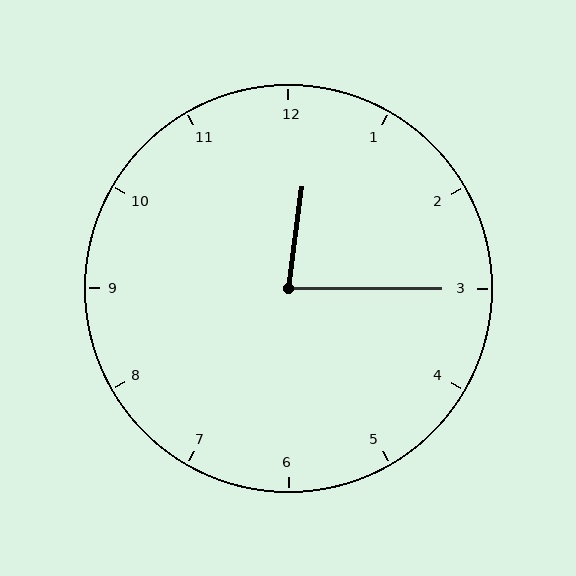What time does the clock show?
12:15.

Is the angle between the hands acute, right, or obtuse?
It is acute.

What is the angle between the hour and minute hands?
Approximately 82 degrees.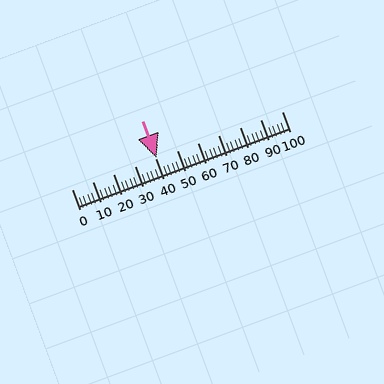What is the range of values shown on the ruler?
The ruler shows values from 0 to 100.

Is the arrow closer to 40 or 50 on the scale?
The arrow is closer to 40.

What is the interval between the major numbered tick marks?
The major tick marks are spaced 10 units apart.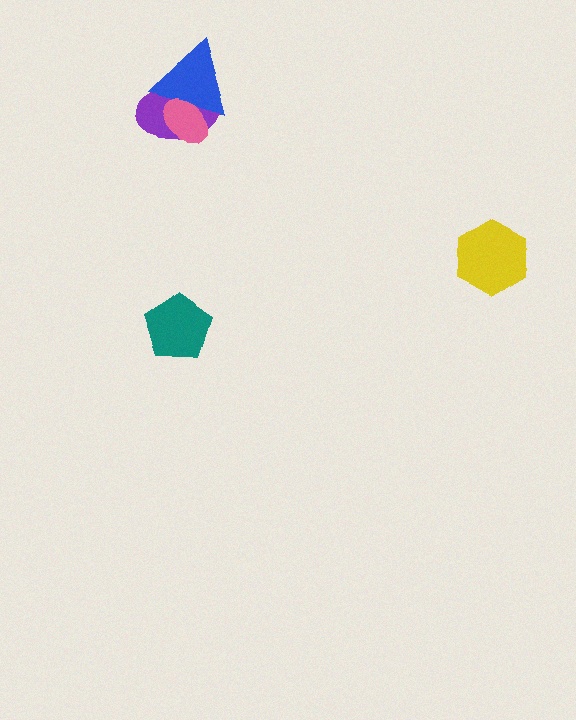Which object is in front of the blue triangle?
The pink ellipse is in front of the blue triangle.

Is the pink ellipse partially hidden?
No, no other shape covers it.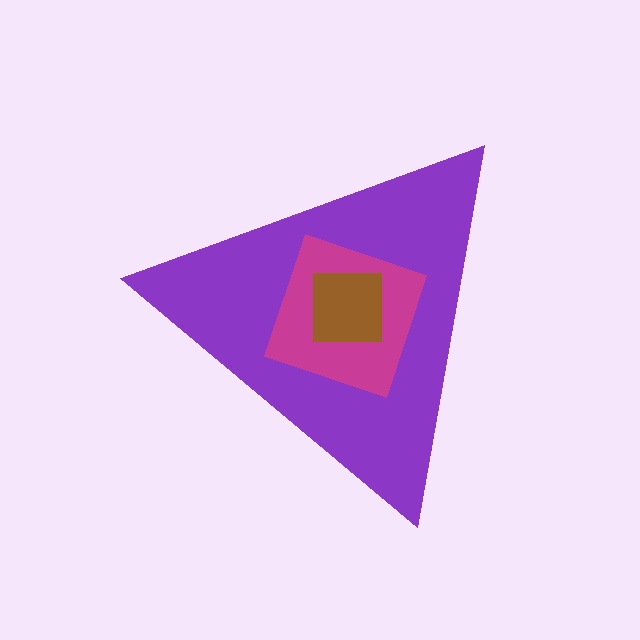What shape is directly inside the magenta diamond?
The brown square.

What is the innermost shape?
The brown square.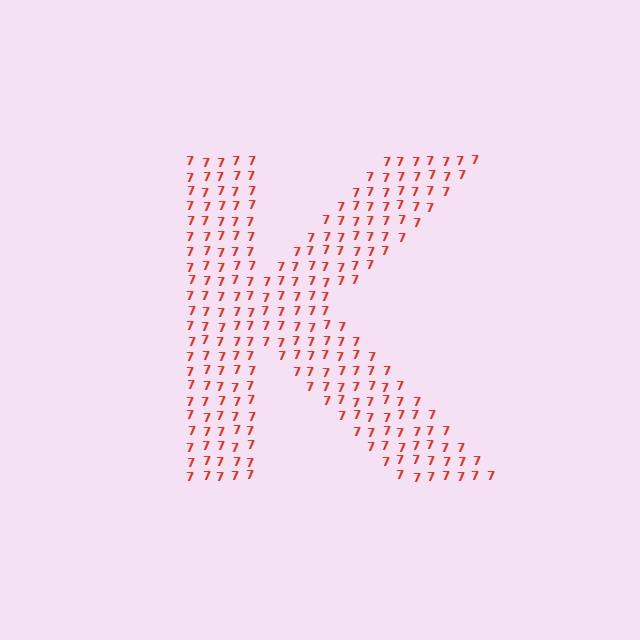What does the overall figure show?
The overall figure shows the letter K.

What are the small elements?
The small elements are digit 7's.